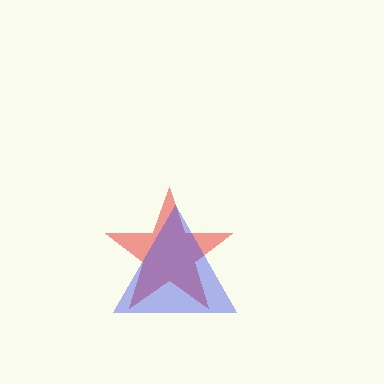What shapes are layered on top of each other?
The layered shapes are: a red star, a blue triangle.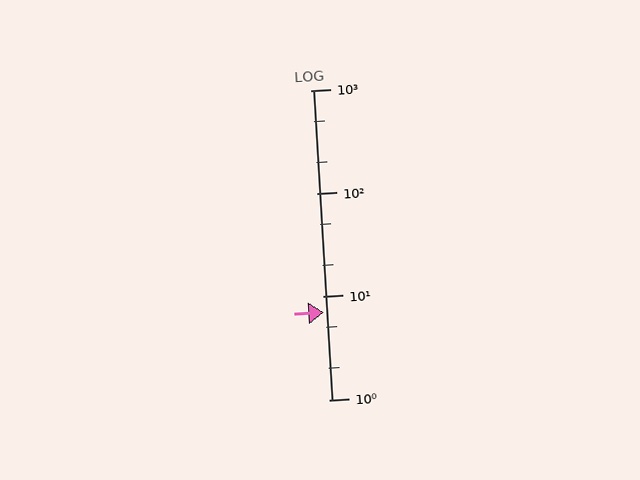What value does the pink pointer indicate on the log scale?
The pointer indicates approximately 7.1.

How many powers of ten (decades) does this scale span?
The scale spans 3 decades, from 1 to 1000.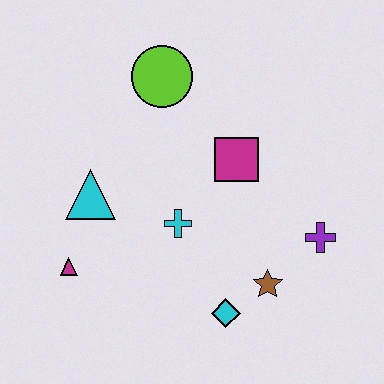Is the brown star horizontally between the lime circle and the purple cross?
Yes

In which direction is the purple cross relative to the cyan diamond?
The purple cross is to the right of the cyan diamond.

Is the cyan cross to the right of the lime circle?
Yes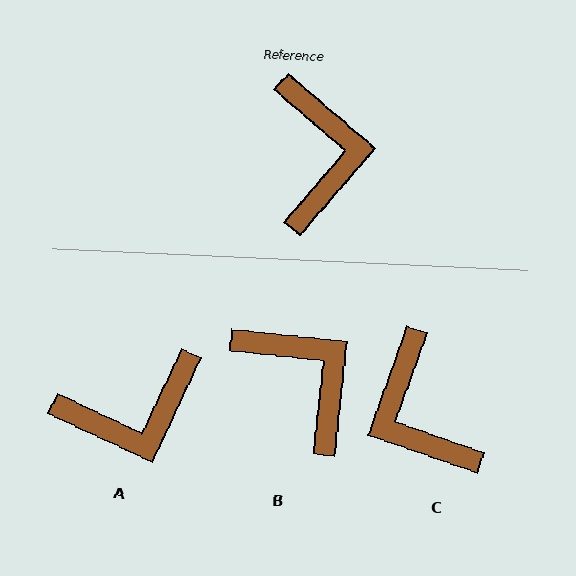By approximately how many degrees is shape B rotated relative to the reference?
Approximately 35 degrees counter-clockwise.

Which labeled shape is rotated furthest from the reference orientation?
C, about 159 degrees away.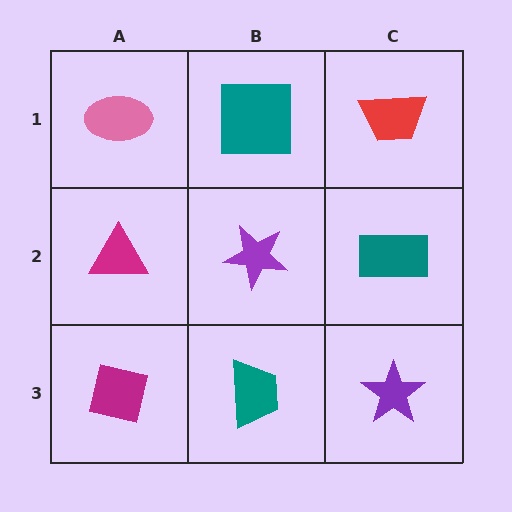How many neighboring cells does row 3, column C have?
2.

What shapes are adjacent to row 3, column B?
A purple star (row 2, column B), a magenta square (row 3, column A), a purple star (row 3, column C).